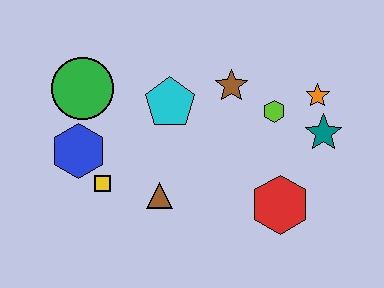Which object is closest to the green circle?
The blue hexagon is closest to the green circle.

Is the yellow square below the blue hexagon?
Yes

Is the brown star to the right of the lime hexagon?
No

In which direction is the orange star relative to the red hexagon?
The orange star is above the red hexagon.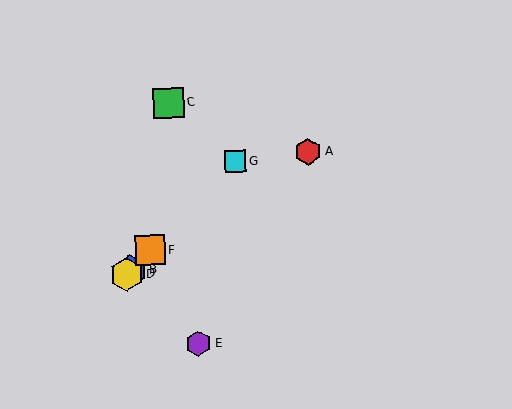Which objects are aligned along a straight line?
Objects B, D, F, G are aligned along a straight line.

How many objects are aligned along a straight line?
4 objects (B, D, F, G) are aligned along a straight line.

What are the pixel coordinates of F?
Object F is at (150, 250).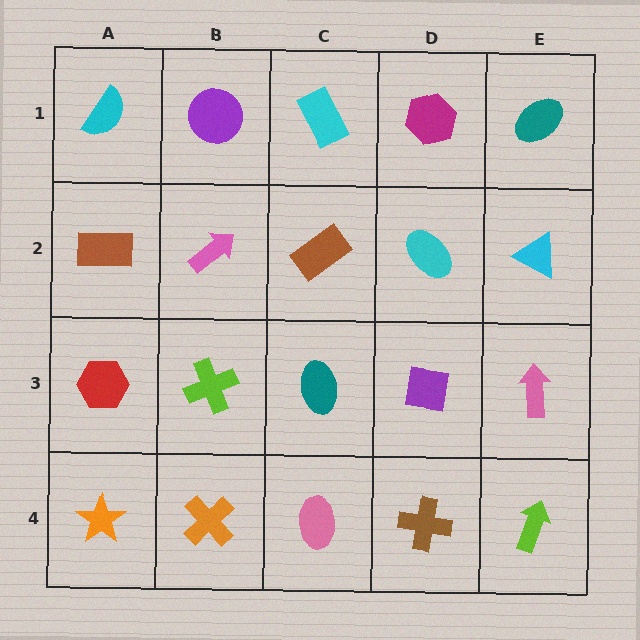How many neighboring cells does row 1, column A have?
2.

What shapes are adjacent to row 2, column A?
A cyan semicircle (row 1, column A), a red hexagon (row 3, column A), a pink arrow (row 2, column B).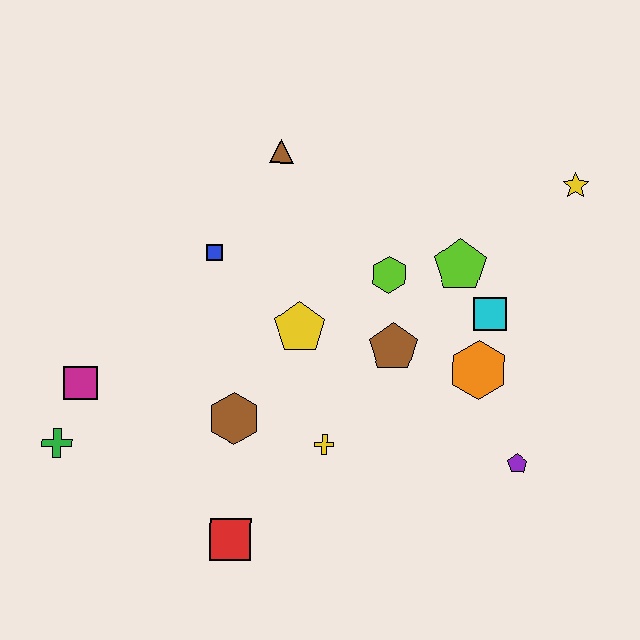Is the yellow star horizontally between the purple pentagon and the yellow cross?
No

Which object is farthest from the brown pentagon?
The green cross is farthest from the brown pentagon.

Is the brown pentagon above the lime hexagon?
No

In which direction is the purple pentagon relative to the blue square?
The purple pentagon is to the right of the blue square.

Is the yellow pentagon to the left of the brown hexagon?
No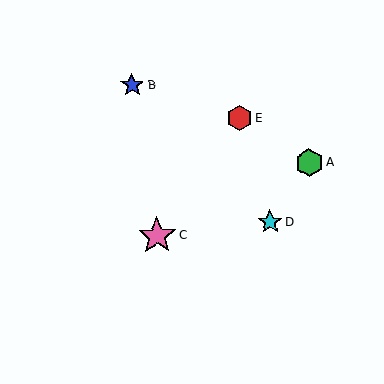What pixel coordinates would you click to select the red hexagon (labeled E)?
Click at (239, 118) to select the red hexagon E.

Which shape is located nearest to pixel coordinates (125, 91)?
The blue star (labeled B) at (132, 85) is nearest to that location.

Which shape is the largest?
The pink star (labeled C) is the largest.